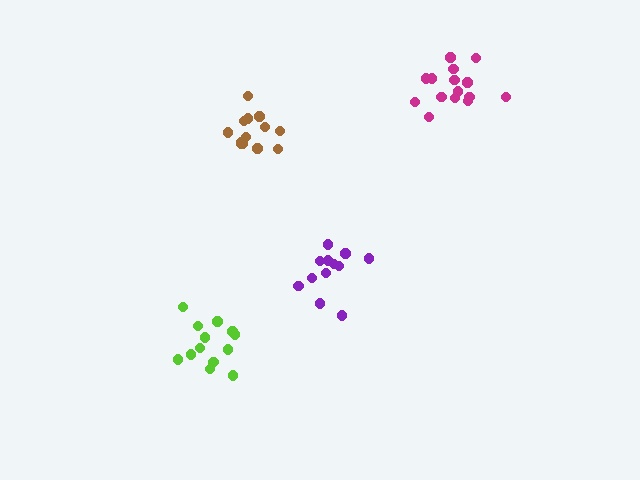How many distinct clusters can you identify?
There are 4 distinct clusters.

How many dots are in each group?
Group 1: 13 dots, Group 2: 15 dots, Group 3: 13 dots, Group 4: 13 dots (54 total).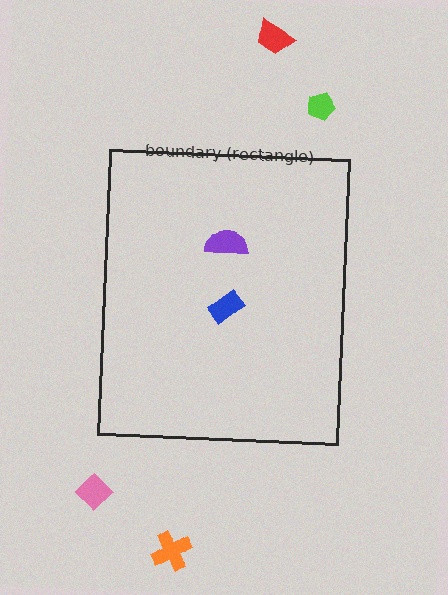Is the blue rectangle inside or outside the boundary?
Inside.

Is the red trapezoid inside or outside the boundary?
Outside.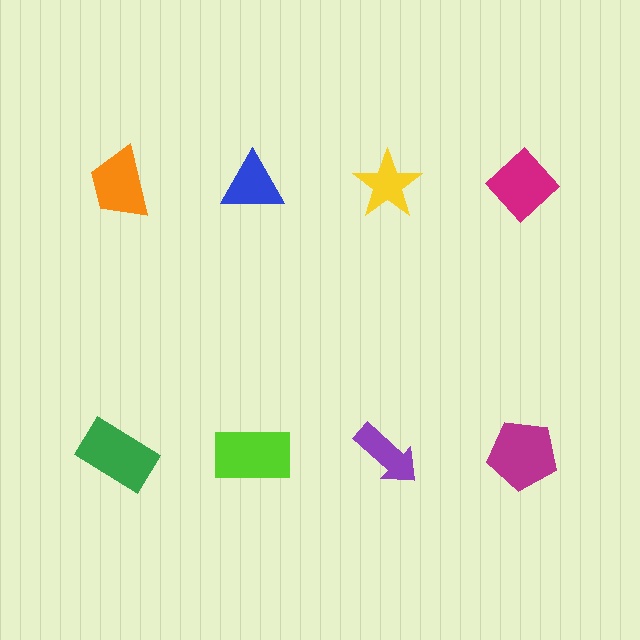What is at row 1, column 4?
A magenta diamond.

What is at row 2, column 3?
A purple arrow.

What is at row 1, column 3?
A yellow star.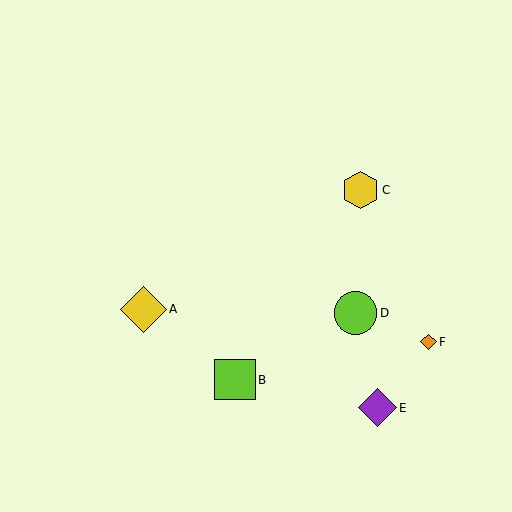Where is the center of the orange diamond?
The center of the orange diamond is at (429, 342).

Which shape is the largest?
The yellow diamond (labeled A) is the largest.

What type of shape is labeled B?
Shape B is a lime square.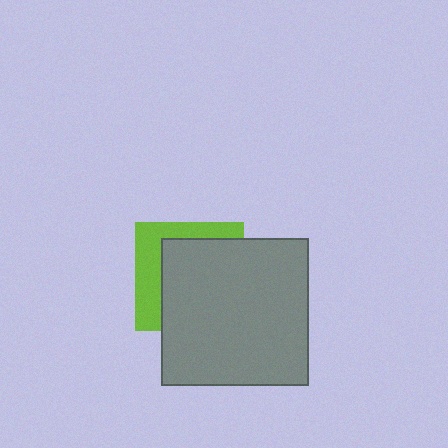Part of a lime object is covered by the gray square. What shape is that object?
It is a square.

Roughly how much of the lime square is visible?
A small part of it is visible (roughly 35%).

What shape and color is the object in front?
The object in front is a gray square.